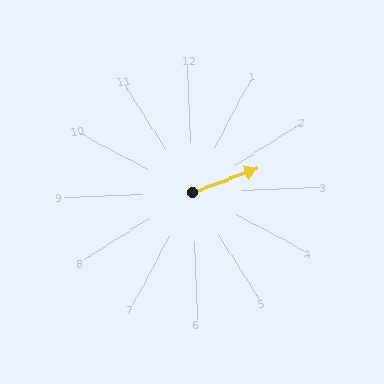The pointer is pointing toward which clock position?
Roughly 2 o'clock.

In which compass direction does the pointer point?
East.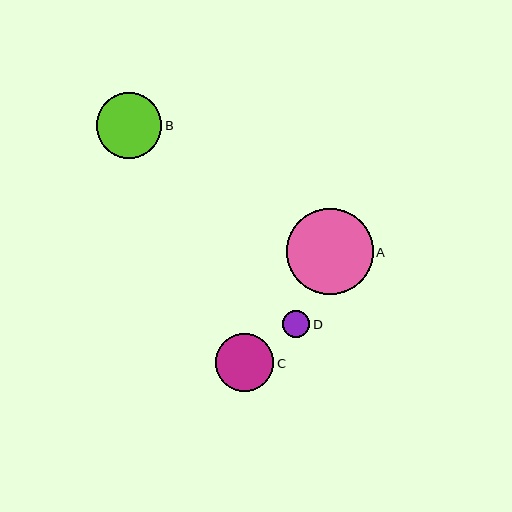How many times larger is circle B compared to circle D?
Circle B is approximately 2.4 times the size of circle D.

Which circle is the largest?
Circle A is the largest with a size of approximately 86 pixels.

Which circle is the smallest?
Circle D is the smallest with a size of approximately 27 pixels.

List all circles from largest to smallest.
From largest to smallest: A, B, C, D.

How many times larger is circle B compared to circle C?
Circle B is approximately 1.1 times the size of circle C.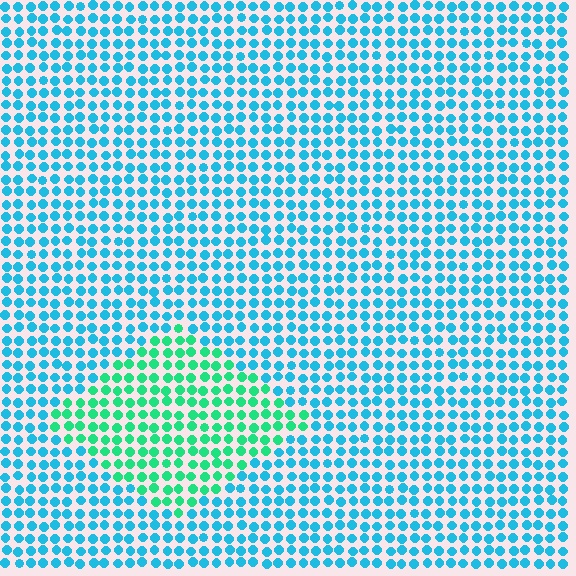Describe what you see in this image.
The image is filled with small cyan elements in a uniform arrangement. A diamond-shaped region is visible where the elements are tinted to a slightly different hue, forming a subtle color boundary.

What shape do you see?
I see a diamond.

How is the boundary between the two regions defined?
The boundary is defined purely by a slight shift in hue (about 41 degrees). Spacing, size, and orientation are identical on both sides.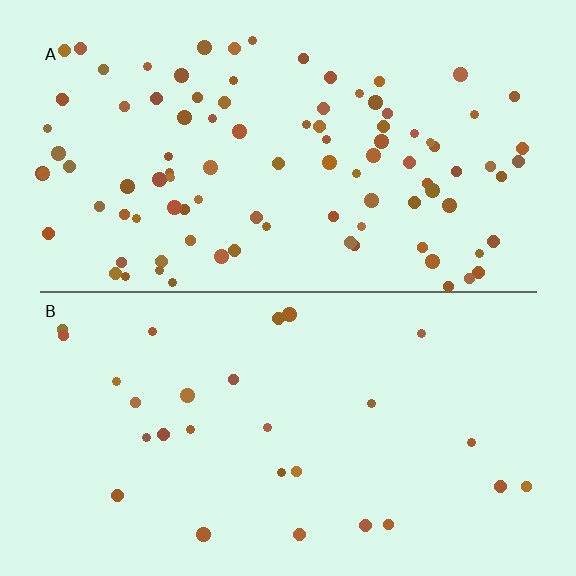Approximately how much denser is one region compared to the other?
Approximately 3.6× — region A over region B.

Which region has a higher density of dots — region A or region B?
A (the top).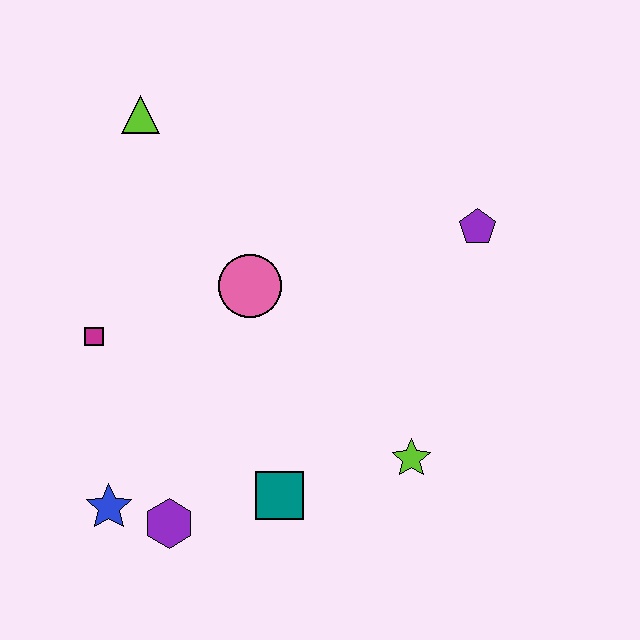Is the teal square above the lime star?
No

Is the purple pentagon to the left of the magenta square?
No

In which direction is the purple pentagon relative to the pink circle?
The purple pentagon is to the right of the pink circle.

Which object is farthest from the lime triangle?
The lime star is farthest from the lime triangle.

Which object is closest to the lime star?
The teal square is closest to the lime star.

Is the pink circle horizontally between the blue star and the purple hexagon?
No